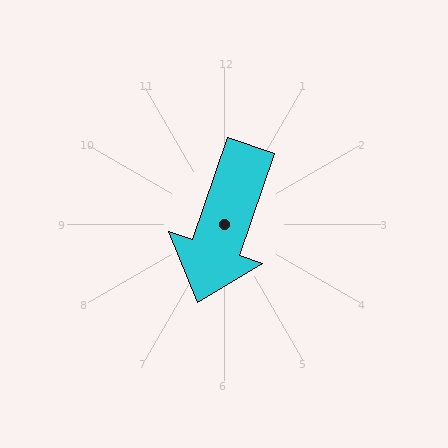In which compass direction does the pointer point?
South.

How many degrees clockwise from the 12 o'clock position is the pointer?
Approximately 199 degrees.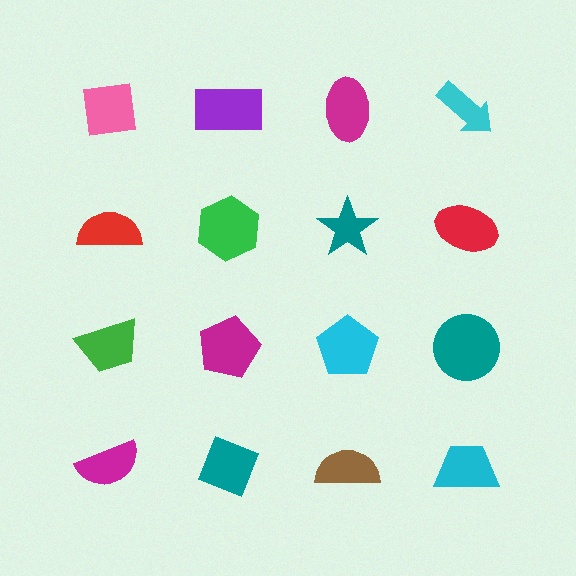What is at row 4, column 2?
A teal diamond.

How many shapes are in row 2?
4 shapes.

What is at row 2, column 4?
A red ellipse.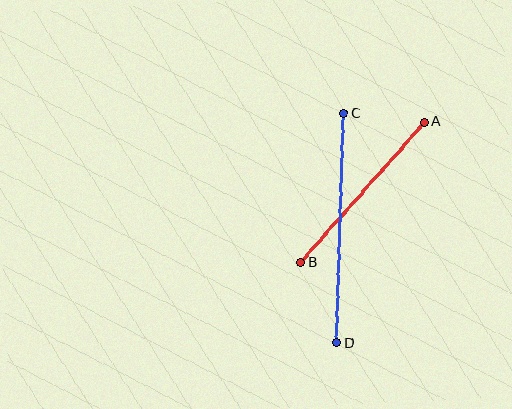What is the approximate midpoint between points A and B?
The midpoint is at approximately (363, 192) pixels.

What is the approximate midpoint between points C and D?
The midpoint is at approximately (340, 228) pixels.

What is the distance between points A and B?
The distance is approximately 188 pixels.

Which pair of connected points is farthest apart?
Points C and D are farthest apart.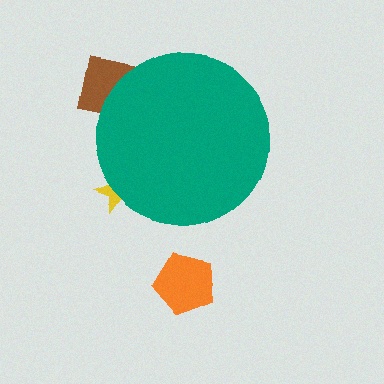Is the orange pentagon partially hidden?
No, the orange pentagon is fully visible.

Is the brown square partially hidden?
Yes, the brown square is partially hidden behind the teal circle.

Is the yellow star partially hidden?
Yes, the yellow star is partially hidden behind the teal circle.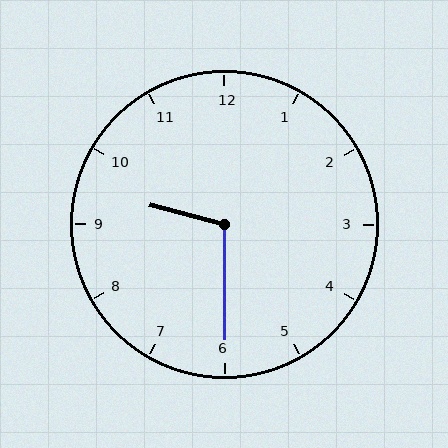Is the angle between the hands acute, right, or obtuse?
It is obtuse.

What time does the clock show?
9:30.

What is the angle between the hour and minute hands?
Approximately 105 degrees.